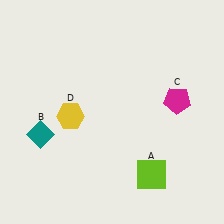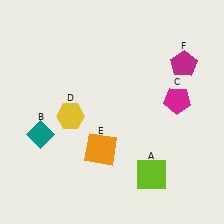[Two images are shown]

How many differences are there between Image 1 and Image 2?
There are 2 differences between the two images.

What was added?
An orange square (E), a magenta pentagon (F) were added in Image 2.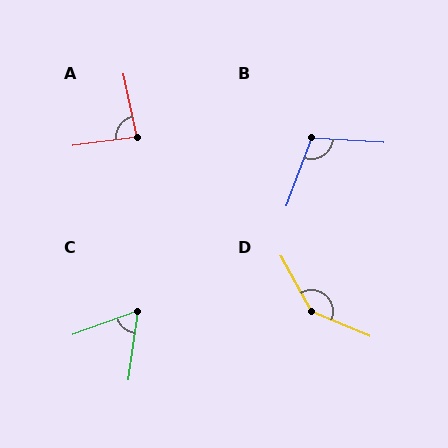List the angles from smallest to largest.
C (62°), A (86°), B (107°), D (142°).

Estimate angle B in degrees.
Approximately 107 degrees.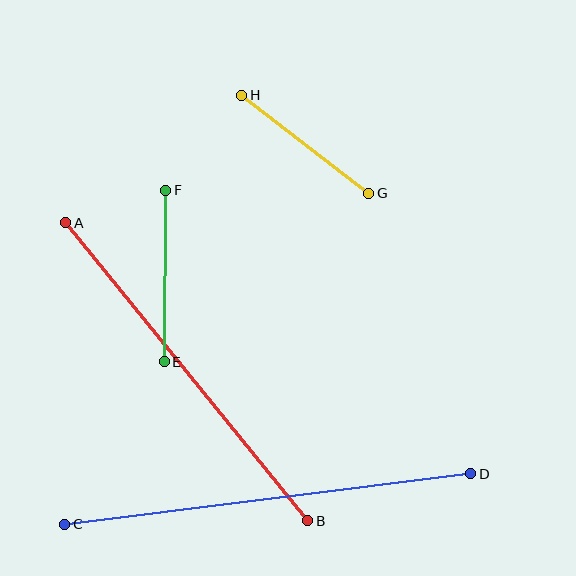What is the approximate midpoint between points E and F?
The midpoint is at approximately (165, 276) pixels.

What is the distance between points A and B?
The distance is approximately 384 pixels.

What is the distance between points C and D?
The distance is approximately 409 pixels.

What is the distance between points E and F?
The distance is approximately 171 pixels.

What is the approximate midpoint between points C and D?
The midpoint is at approximately (268, 499) pixels.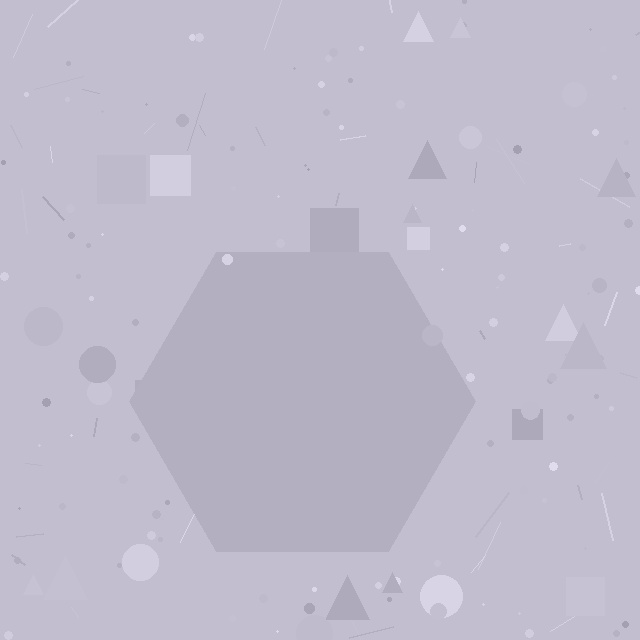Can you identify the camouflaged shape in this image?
The camouflaged shape is a hexagon.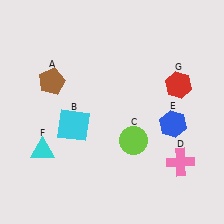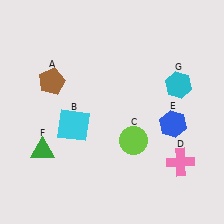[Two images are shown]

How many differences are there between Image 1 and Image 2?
There are 2 differences between the two images.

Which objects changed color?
F changed from cyan to green. G changed from red to cyan.